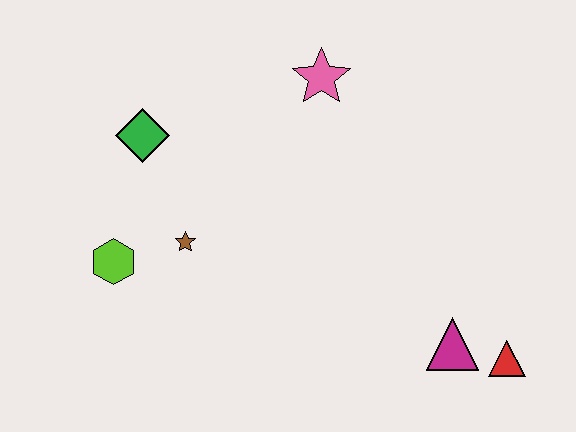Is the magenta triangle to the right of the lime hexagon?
Yes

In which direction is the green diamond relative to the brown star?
The green diamond is above the brown star.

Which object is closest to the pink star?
The green diamond is closest to the pink star.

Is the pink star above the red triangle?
Yes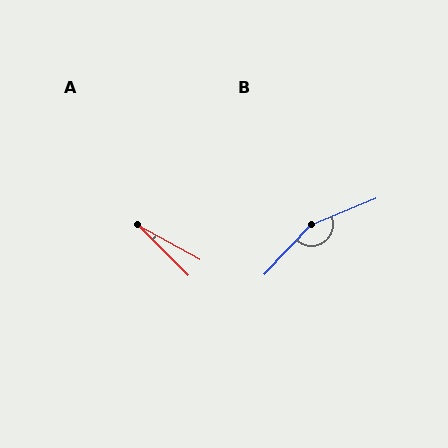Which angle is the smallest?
A, at approximately 16 degrees.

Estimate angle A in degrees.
Approximately 16 degrees.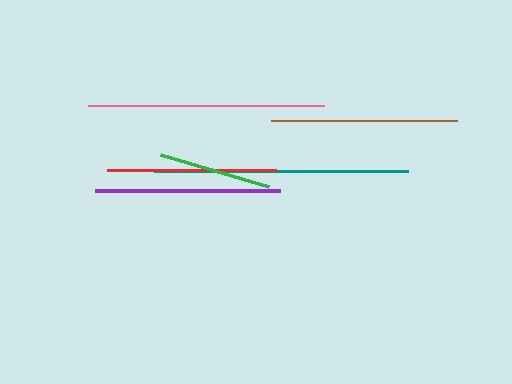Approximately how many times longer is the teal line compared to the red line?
The teal line is approximately 1.5 times the length of the red line.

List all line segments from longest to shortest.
From longest to shortest: teal, pink, brown, purple, red, green.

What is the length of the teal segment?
The teal segment is approximately 253 pixels long.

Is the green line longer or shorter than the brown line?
The brown line is longer than the green line.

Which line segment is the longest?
The teal line is the longest at approximately 253 pixels.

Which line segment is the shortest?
The green line is the shortest at approximately 112 pixels.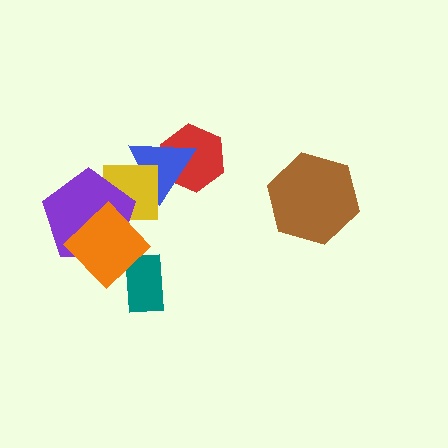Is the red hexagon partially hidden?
Yes, it is partially covered by another shape.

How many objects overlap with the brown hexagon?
0 objects overlap with the brown hexagon.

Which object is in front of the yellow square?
The purple pentagon is in front of the yellow square.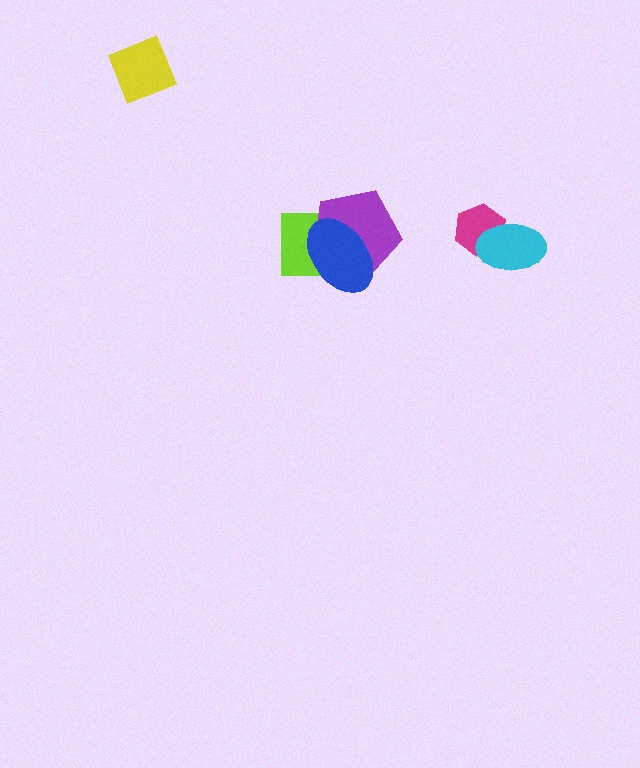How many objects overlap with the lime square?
2 objects overlap with the lime square.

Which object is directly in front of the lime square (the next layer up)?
The purple pentagon is directly in front of the lime square.